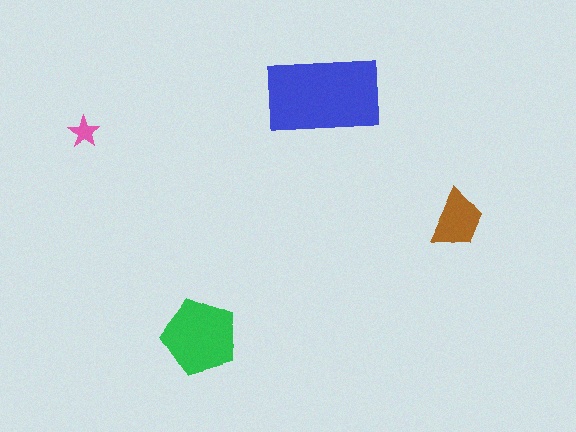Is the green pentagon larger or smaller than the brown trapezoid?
Larger.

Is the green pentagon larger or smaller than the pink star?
Larger.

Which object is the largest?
The blue rectangle.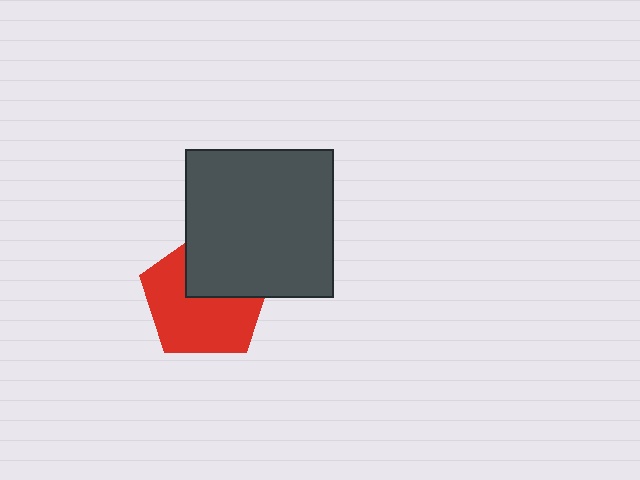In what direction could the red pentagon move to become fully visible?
The red pentagon could move down. That would shift it out from behind the dark gray square entirely.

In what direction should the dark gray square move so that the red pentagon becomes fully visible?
The dark gray square should move up. That is the shortest direction to clear the overlap and leave the red pentagon fully visible.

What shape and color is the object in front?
The object in front is a dark gray square.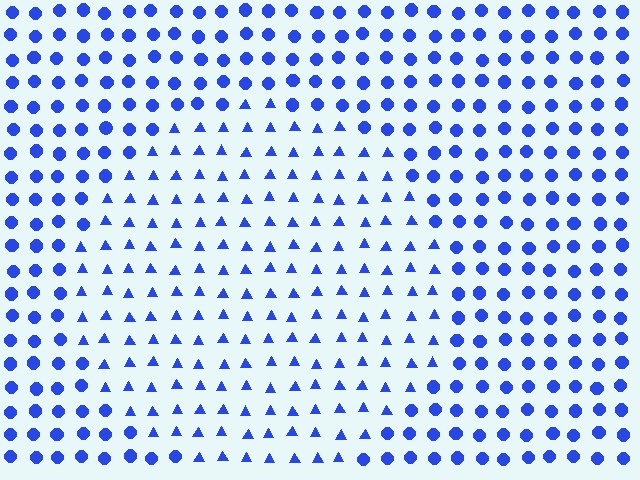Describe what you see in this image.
The image is filled with small blue elements arranged in a uniform grid. A circle-shaped region contains triangles, while the surrounding area contains circles. The boundary is defined purely by the change in element shape.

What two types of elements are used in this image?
The image uses triangles inside the circle region and circles outside it.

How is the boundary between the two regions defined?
The boundary is defined by a change in element shape: triangles inside vs. circles outside. All elements share the same color and spacing.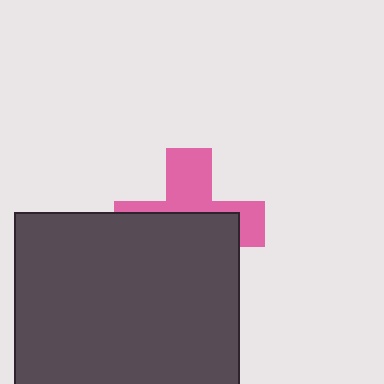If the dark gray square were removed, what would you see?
You would see the complete pink cross.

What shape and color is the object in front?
The object in front is a dark gray square.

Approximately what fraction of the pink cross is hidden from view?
Roughly 58% of the pink cross is hidden behind the dark gray square.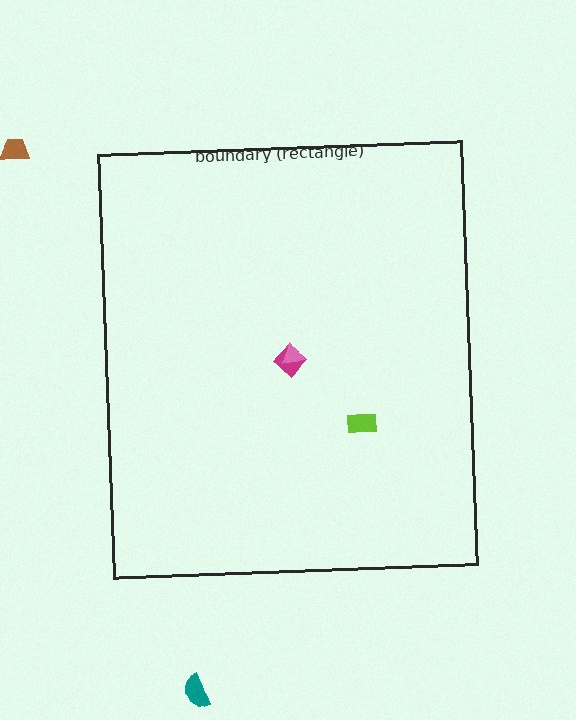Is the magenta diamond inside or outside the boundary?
Inside.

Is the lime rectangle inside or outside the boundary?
Inside.